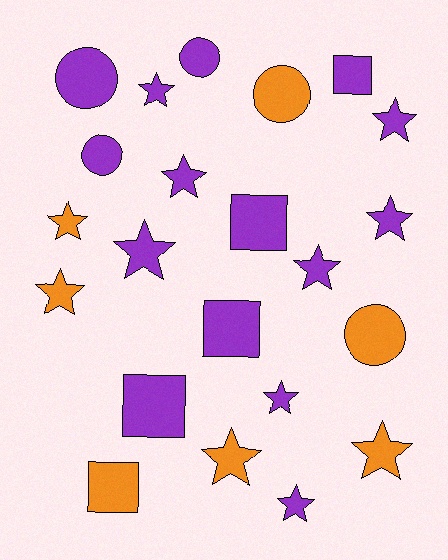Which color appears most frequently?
Purple, with 15 objects.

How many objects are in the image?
There are 22 objects.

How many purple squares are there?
There are 4 purple squares.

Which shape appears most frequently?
Star, with 12 objects.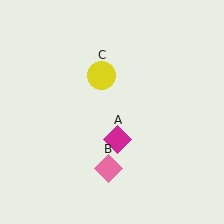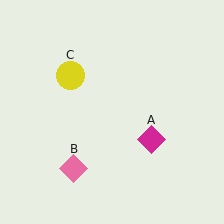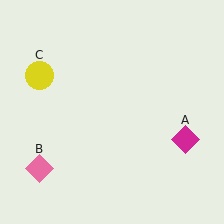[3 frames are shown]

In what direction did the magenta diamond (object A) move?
The magenta diamond (object A) moved right.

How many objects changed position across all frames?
3 objects changed position: magenta diamond (object A), pink diamond (object B), yellow circle (object C).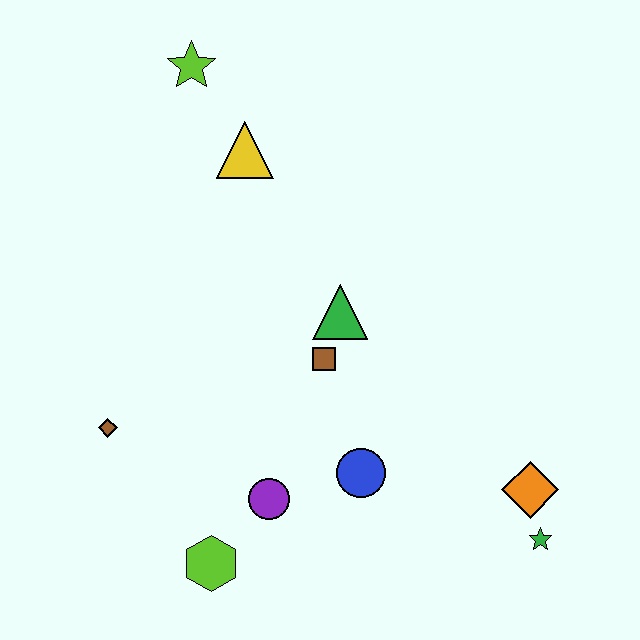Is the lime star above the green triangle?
Yes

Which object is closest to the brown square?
The green triangle is closest to the brown square.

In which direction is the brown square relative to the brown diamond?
The brown square is to the right of the brown diamond.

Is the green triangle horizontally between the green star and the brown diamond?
Yes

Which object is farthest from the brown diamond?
The green star is farthest from the brown diamond.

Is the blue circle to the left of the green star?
Yes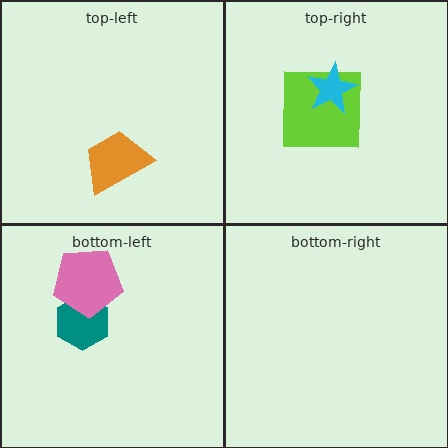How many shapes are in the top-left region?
1.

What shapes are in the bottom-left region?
The teal hexagon, the pink pentagon.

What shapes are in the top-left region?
The orange trapezoid.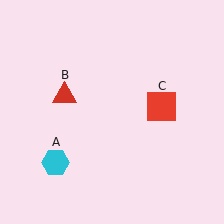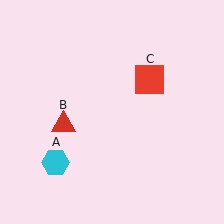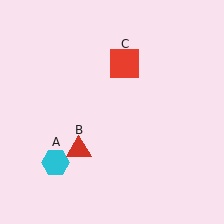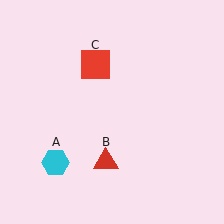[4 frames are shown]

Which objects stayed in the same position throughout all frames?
Cyan hexagon (object A) remained stationary.